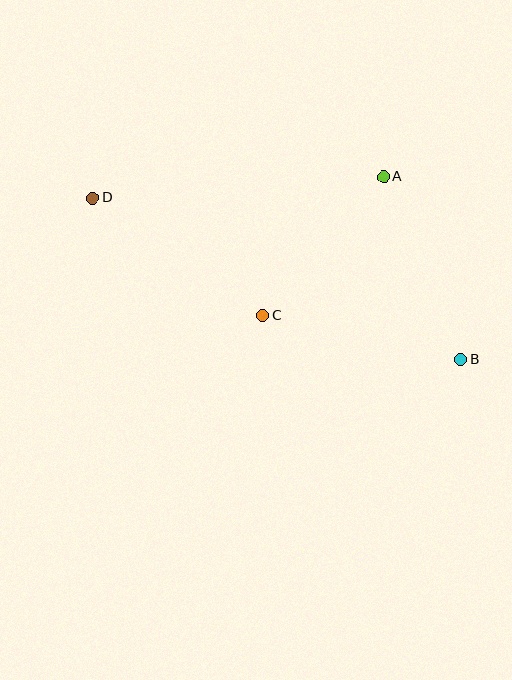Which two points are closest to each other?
Points A and C are closest to each other.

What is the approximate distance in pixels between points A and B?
The distance between A and B is approximately 198 pixels.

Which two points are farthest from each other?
Points B and D are farthest from each other.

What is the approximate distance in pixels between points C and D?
The distance between C and D is approximately 207 pixels.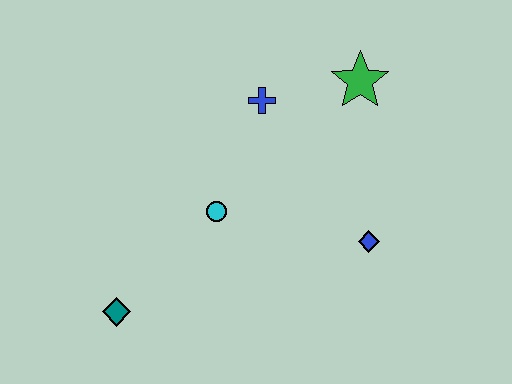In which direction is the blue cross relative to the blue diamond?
The blue cross is above the blue diamond.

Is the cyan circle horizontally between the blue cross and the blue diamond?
No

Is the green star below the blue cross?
No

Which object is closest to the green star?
The blue cross is closest to the green star.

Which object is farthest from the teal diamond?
The green star is farthest from the teal diamond.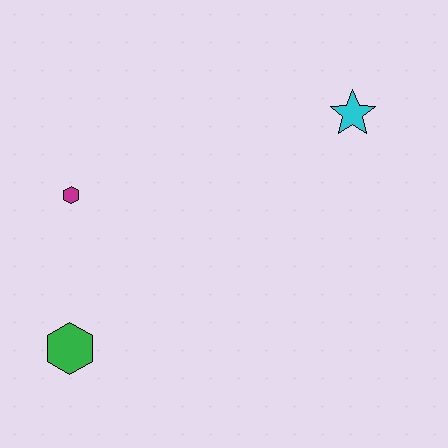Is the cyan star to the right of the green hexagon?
Yes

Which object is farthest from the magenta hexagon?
The cyan star is farthest from the magenta hexagon.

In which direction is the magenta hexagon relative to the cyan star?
The magenta hexagon is to the left of the cyan star.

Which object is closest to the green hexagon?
The magenta hexagon is closest to the green hexagon.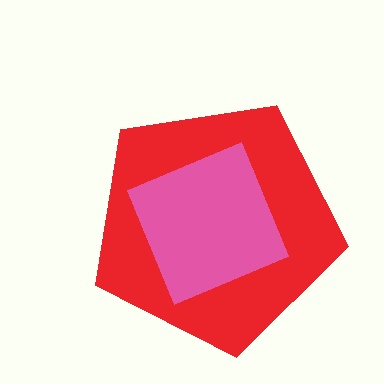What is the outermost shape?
The red pentagon.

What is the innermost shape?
The pink square.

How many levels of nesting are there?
2.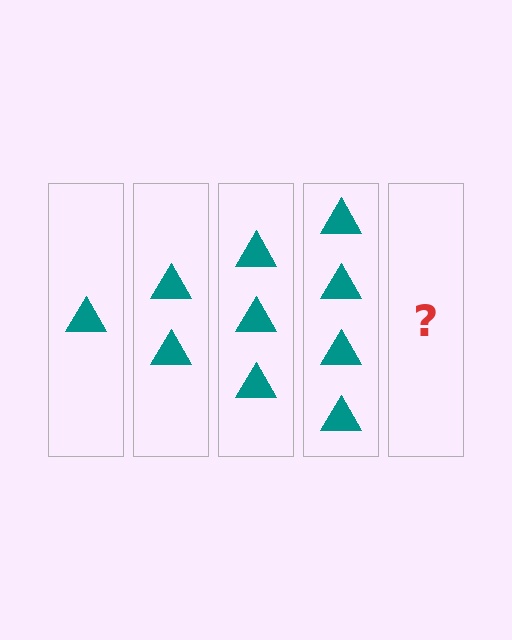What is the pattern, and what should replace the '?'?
The pattern is that each step adds one more triangle. The '?' should be 5 triangles.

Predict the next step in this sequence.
The next step is 5 triangles.